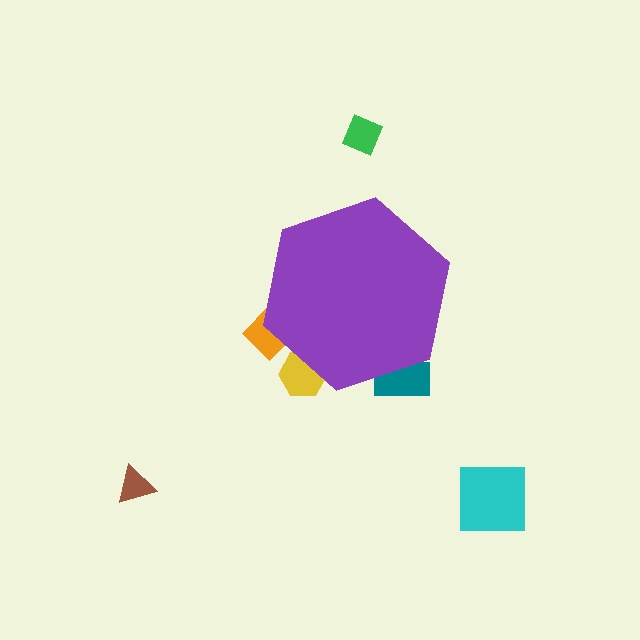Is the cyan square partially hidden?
No, the cyan square is fully visible.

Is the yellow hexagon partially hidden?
Yes, the yellow hexagon is partially hidden behind the purple hexagon.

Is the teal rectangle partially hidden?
Yes, the teal rectangle is partially hidden behind the purple hexagon.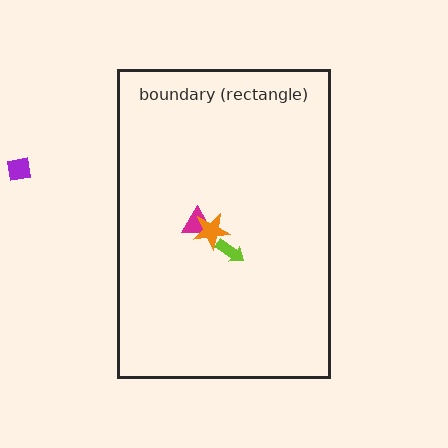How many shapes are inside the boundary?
3 inside, 1 outside.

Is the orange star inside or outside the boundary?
Inside.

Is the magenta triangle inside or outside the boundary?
Inside.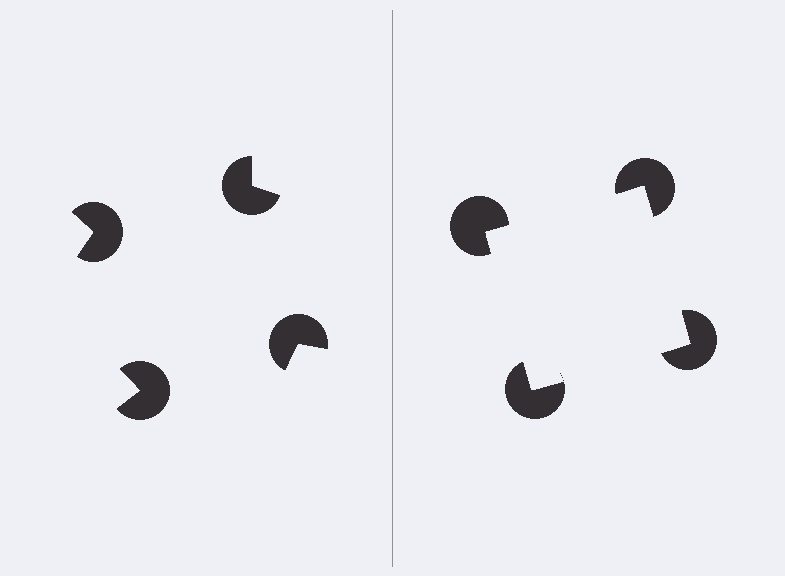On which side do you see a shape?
An illusory square appears on the right side. On the left side the wedge cuts are rotated, so no coherent shape forms.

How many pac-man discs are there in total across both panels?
8 — 4 on each side.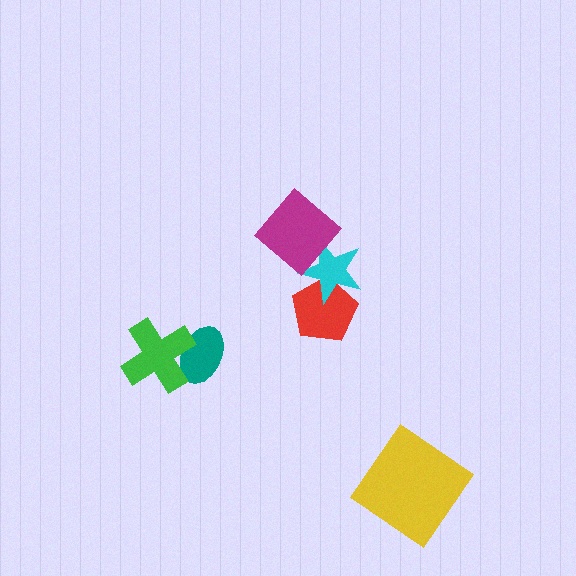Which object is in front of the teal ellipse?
The green cross is in front of the teal ellipse.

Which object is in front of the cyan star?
The magenta diamond is in front of the cyan star.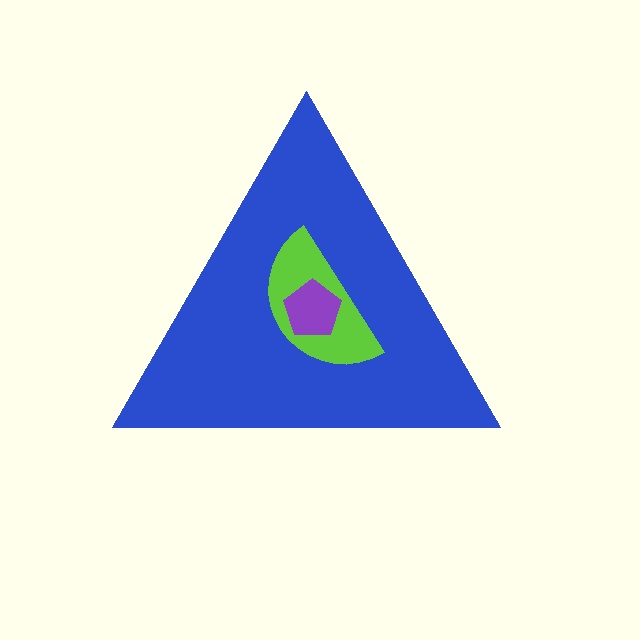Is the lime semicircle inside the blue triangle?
Yes.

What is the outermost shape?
The blue triangle.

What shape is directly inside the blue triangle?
The lime semicircle.